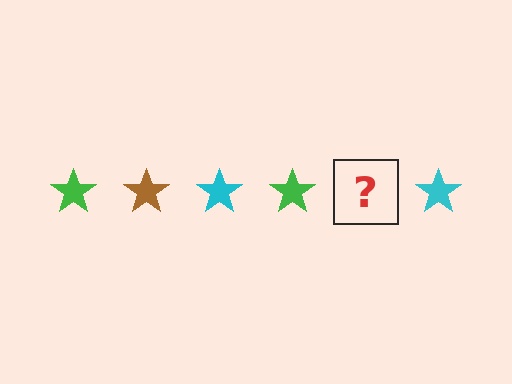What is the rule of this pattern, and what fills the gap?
The rule is that the pattern cycles through green, brown, cyan stars. The gap should be filled with a brown star.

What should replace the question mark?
The question mark should be replaced with a brown star.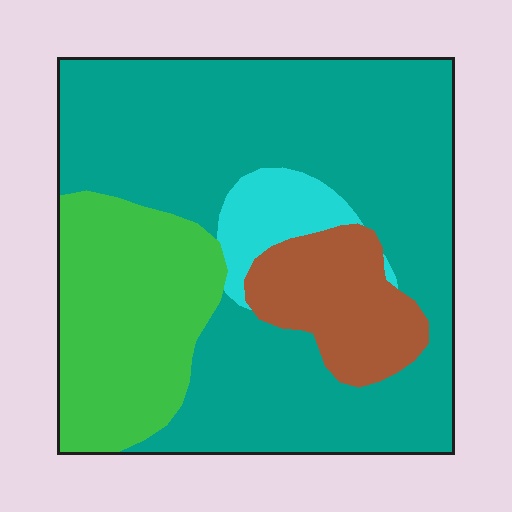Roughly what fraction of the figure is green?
Green takes up about one fifth (1/5) of the figure.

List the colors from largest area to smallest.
From largest to smallest: teal, green, brown, cyan.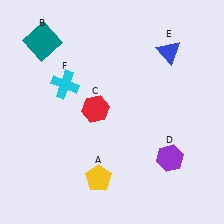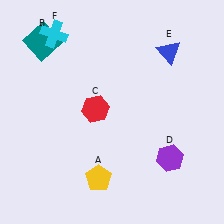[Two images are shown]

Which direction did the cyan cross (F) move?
The cyan cross (F) moved up.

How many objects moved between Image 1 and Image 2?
1 object moved between the two images.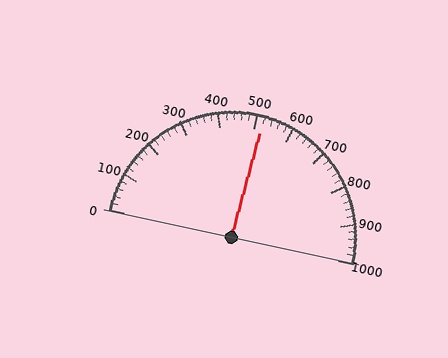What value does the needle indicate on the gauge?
The needle indicates approximately 520.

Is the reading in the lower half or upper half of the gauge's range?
The reading is in the upper half of the range (0 to 1000).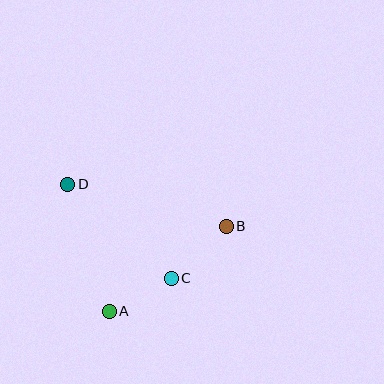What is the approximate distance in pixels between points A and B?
The distance between A and B is approximately 145 pixels.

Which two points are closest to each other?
Points A and C are closest to each other.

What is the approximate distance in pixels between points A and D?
The distance between A and D is approximately 134 pixels.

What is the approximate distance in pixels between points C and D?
The distance between C and D is approximately 140 pixels.